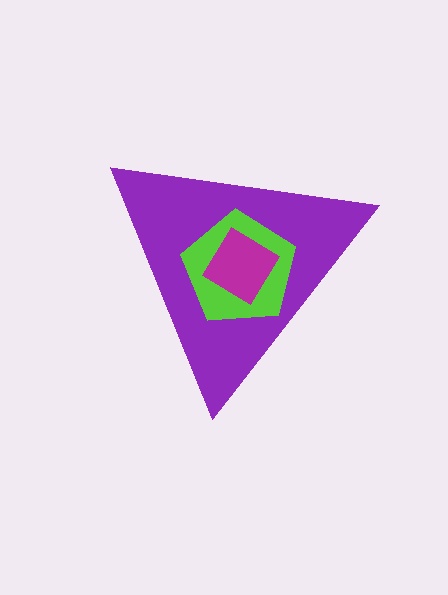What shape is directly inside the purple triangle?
The lime pentagon.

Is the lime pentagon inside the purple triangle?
Yes.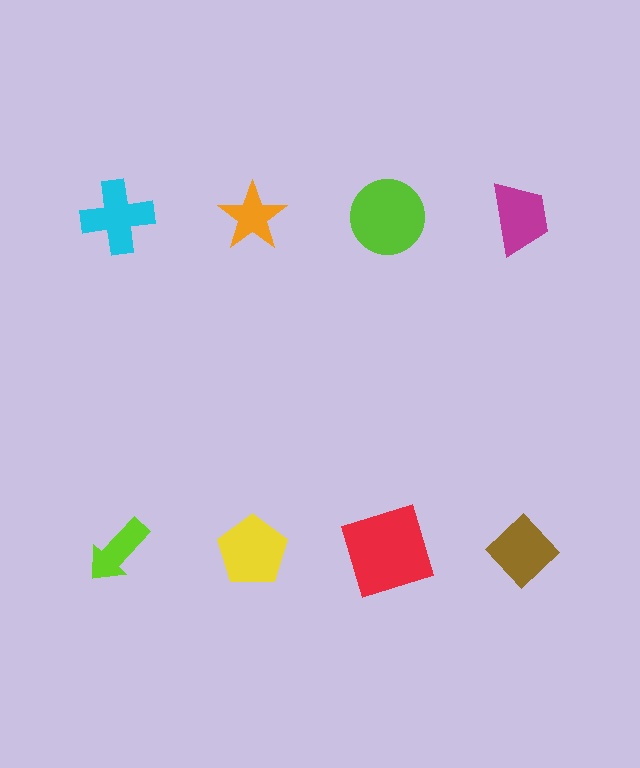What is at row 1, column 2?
An orange star.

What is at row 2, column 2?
A yellow pentagon.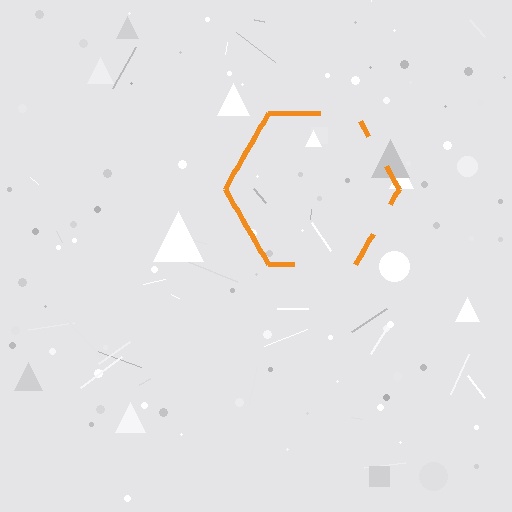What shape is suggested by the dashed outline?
The dashed outline suggests a hexagon.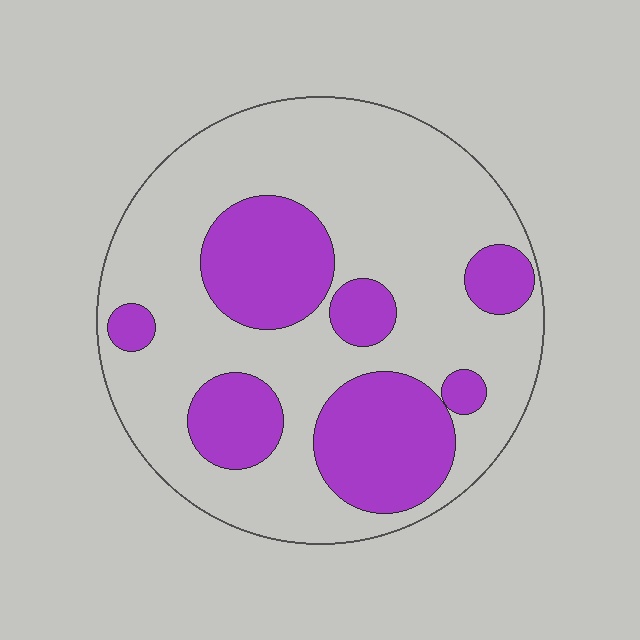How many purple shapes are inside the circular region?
7.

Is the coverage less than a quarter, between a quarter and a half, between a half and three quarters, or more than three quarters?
Between a quarter and a half.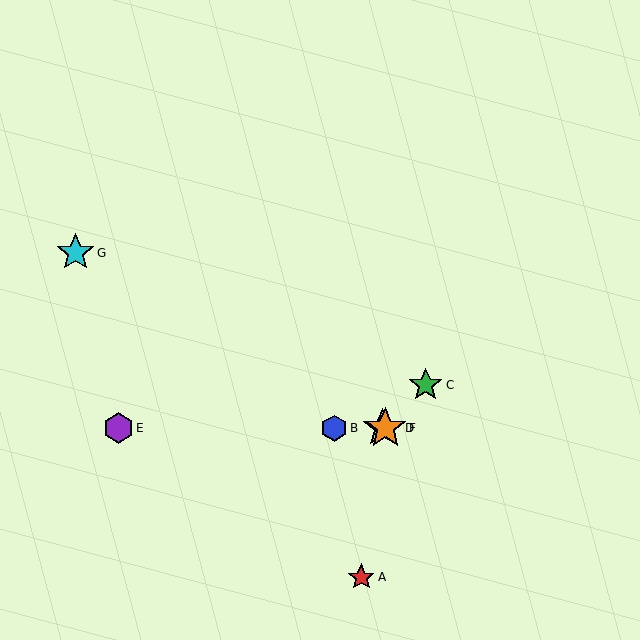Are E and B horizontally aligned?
Yes, both are at y≈428.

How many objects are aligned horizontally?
4 objects (B, D, E, F) are aligned horizontally.